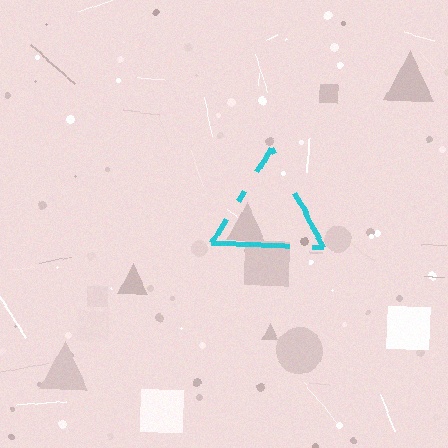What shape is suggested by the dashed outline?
The dashed outline suggests a triangle.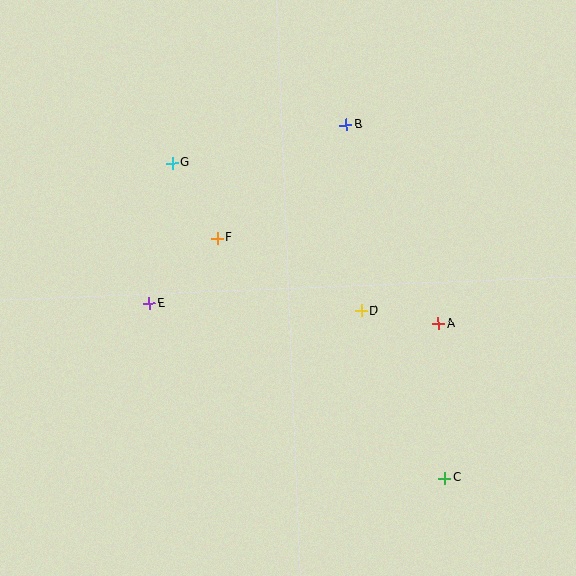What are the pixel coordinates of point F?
Point F is at (217, 238).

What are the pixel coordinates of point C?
Point C is at (445, 478).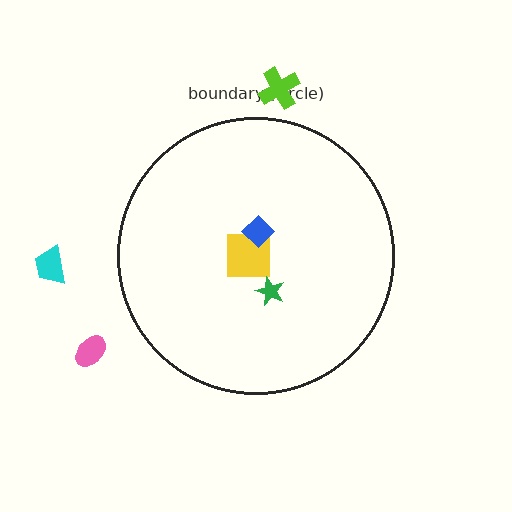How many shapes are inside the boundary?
3 inside, 3 outside.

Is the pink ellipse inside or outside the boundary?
Outside.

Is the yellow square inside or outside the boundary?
Inside.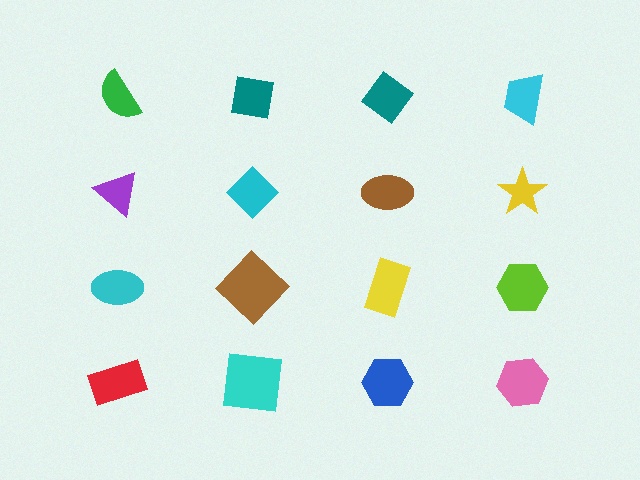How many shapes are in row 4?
4 shapes.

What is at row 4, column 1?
A red rectangle.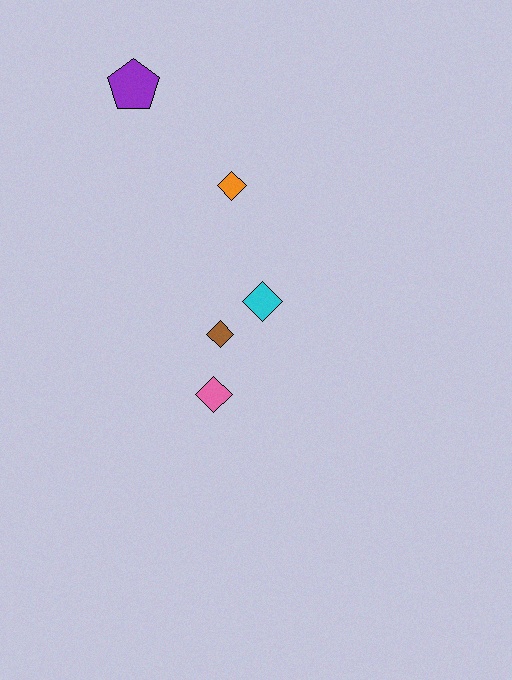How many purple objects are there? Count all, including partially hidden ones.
There is 1 purple object.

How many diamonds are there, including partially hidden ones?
There are 4 diamonds.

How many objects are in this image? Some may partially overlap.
There are 5 objects.